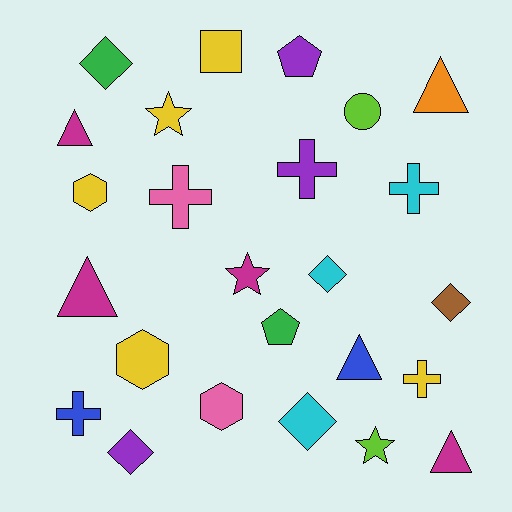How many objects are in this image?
There are 25 objects.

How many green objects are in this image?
There are 2 green objects.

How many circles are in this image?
There is 1 circle.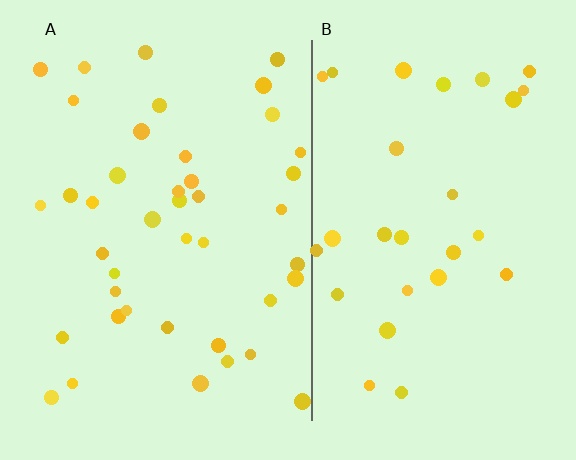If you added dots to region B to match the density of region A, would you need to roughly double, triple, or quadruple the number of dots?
Approximately double.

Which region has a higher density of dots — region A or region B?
A (the left).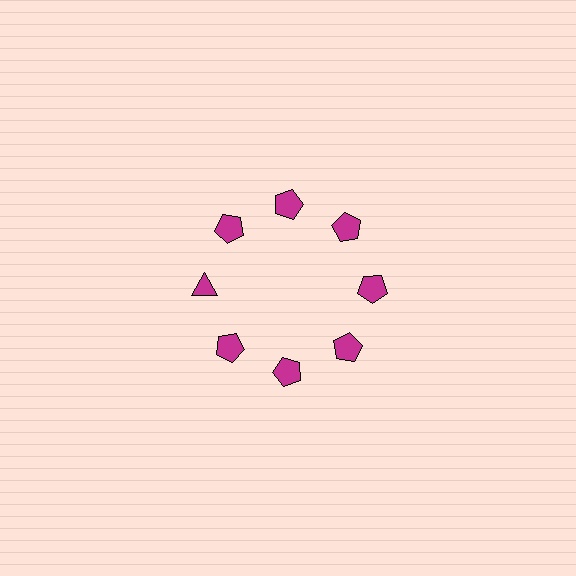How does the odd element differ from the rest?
It has a different shape: triangle instead of pentagon.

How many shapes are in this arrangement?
There are 8 shapes arranged in a ring pattern.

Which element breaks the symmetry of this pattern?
The magenta triangle at roughly the 9 o'clock position breaks the symmetry. All other shapes are magenta pentagons.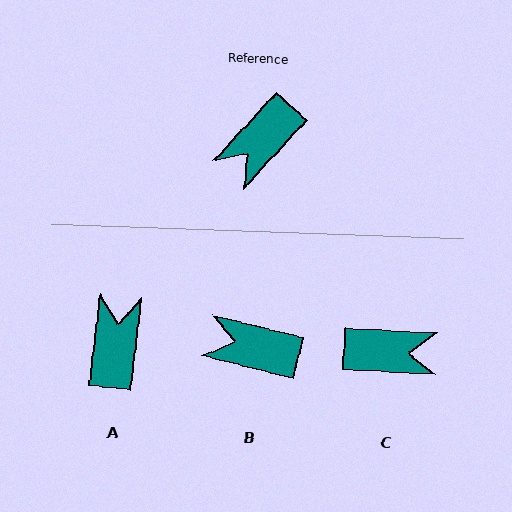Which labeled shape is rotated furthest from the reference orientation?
A, about 144 degrees away.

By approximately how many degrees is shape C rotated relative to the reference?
Approximately 129 degrees counter-clockwise.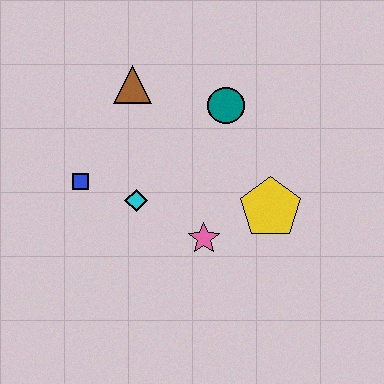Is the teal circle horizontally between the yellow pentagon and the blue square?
Yes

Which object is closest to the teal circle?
The brown triangle is closest to the teal circle.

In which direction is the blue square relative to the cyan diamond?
The blue square is to the left of the cyan diamond.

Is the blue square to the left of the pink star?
Yes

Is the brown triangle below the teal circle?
No